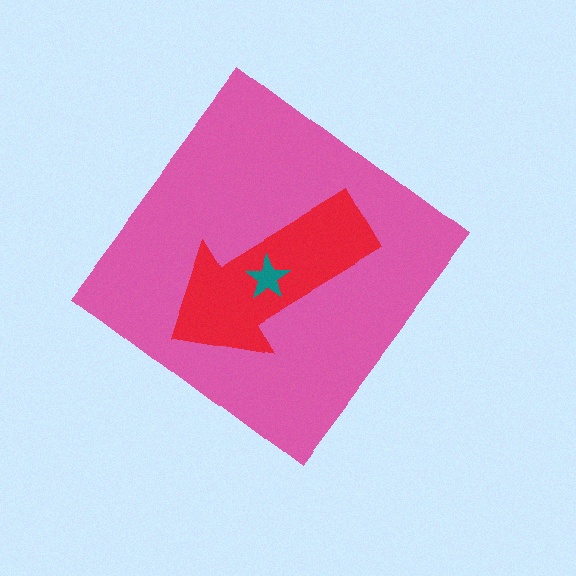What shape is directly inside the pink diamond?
The red arrow.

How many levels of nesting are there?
3.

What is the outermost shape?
The pink diamond.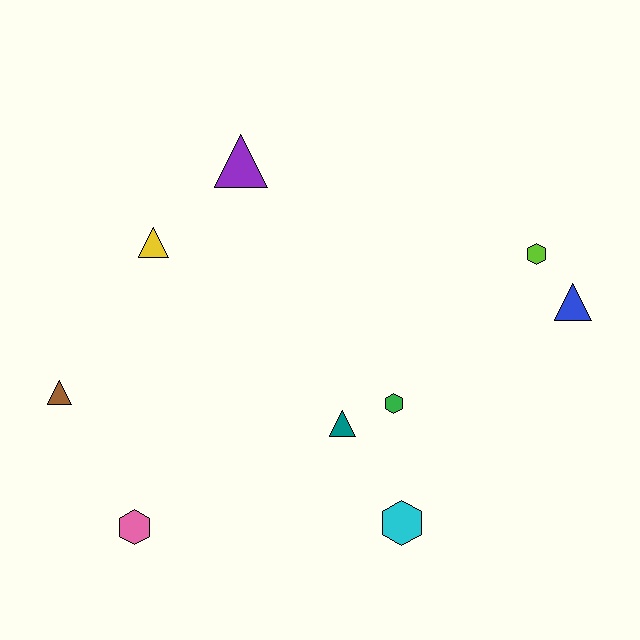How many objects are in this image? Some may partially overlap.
There are 9 objects.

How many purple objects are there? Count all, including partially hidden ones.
There is 1 purple object.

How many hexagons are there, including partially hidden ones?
There are 4 hexagons.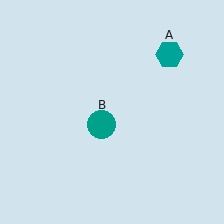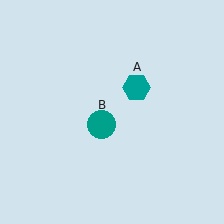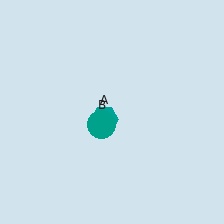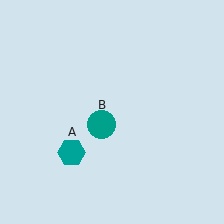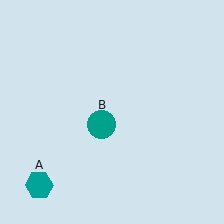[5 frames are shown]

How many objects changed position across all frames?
1 object changed position: teal hexagon (object A).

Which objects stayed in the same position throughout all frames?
Teal circle (object B) remained stationary.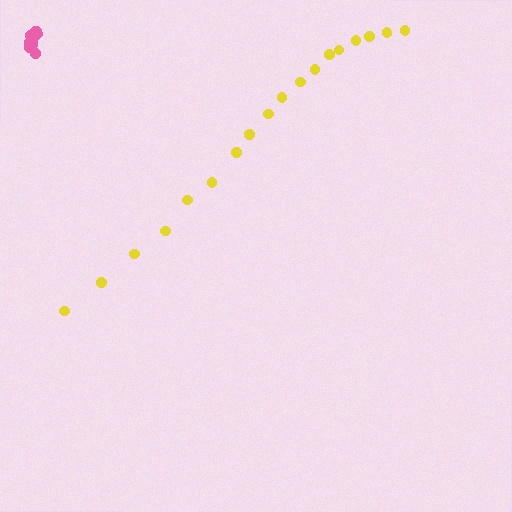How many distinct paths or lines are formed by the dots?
There are 2 distinct paths.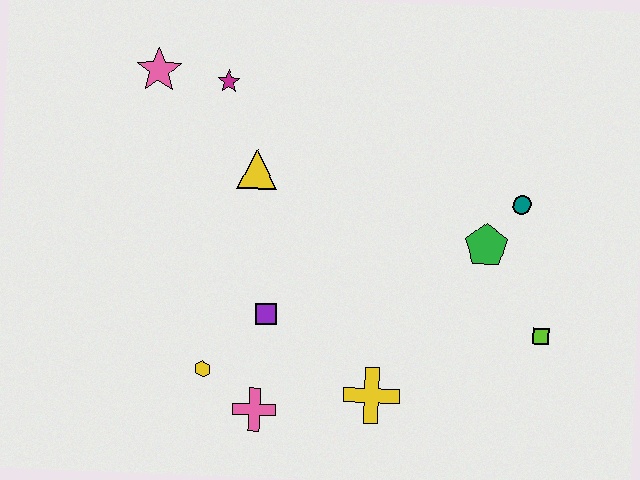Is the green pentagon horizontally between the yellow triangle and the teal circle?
Yes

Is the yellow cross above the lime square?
No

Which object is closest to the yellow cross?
The pink cross is closest to the yellow cross.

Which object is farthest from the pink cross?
The pink star is farthest from the pink cross.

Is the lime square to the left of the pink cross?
No